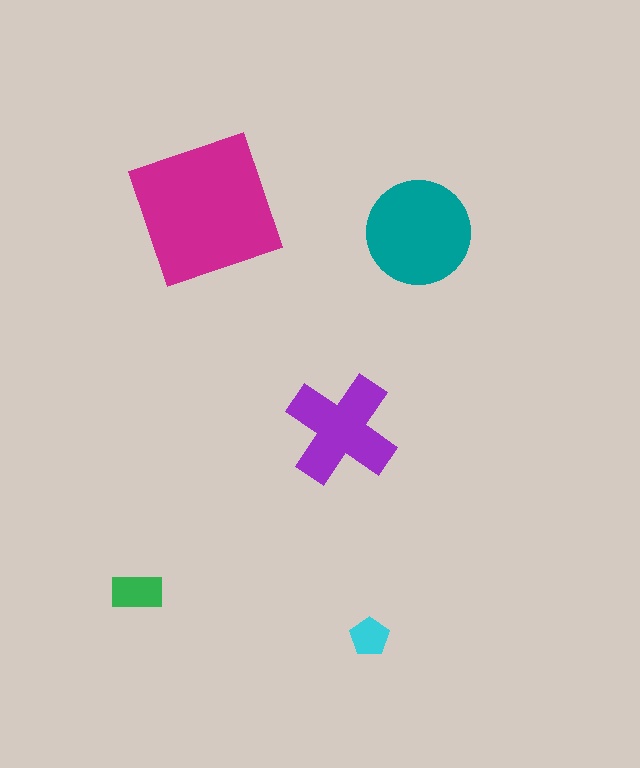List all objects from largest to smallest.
The magenta square, the teal circle, the purple cross, the green rectangle, the cyan pentagon.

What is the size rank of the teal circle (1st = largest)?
2nd.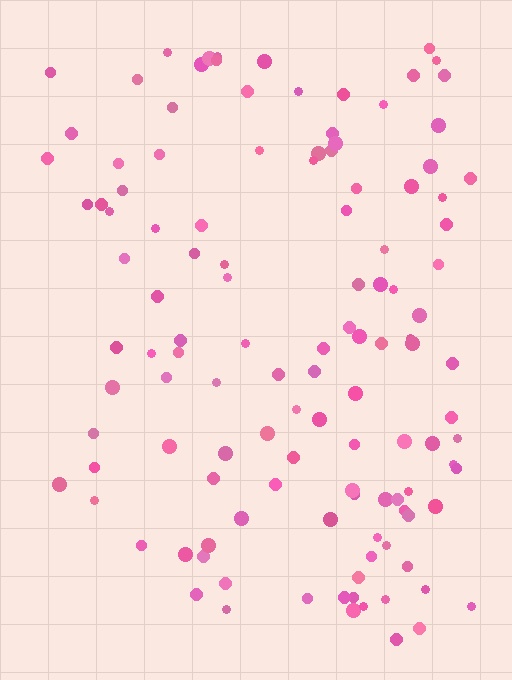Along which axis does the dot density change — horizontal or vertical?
Horizontal.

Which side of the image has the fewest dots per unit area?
The left.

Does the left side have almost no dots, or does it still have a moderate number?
Still a moderate number, just noticeably fewer than the right.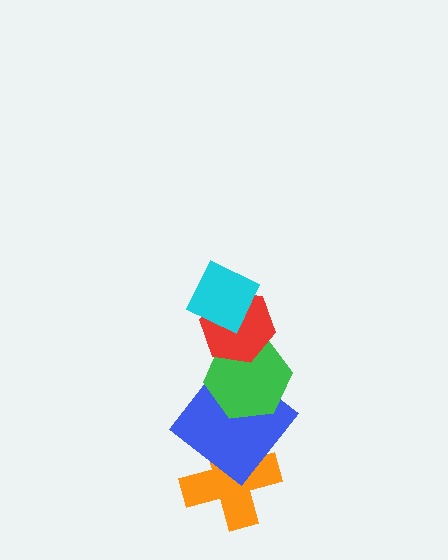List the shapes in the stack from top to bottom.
From top to bottom: the cyan diamond, the red hexagon, the green hexagon, the blue diamond, the orange cross.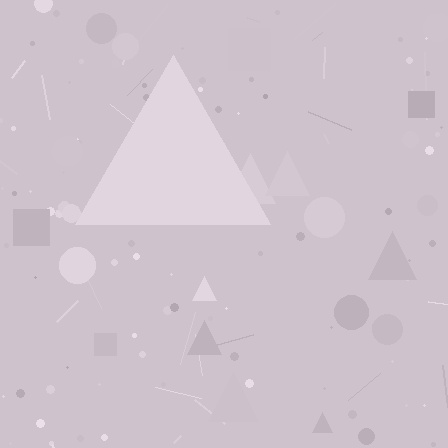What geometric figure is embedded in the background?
A triangle is embedded in the background.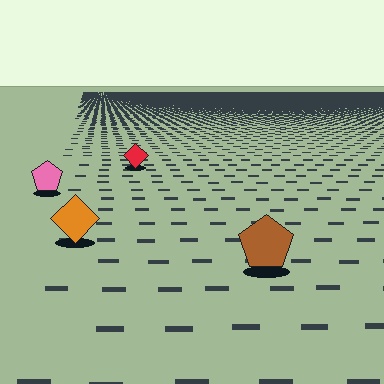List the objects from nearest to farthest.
From nearest to farthest: the brown pentagon, the orange diamond, the pink pentagon, the red diamond.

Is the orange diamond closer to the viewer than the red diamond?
Yes. The orange diamond is closer — you can tell from the texture gradient: the ground texture is coarser near it.